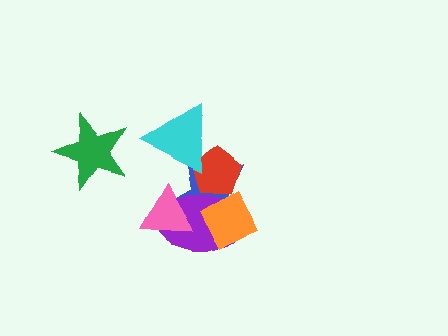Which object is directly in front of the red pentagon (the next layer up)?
The cyan triangle is directly in front of the red pentagon.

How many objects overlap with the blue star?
5 objects overlap with the blue star.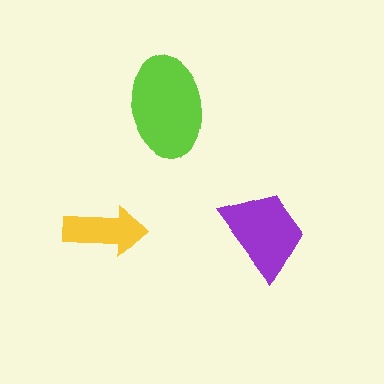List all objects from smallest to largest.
The yellow arrow, the purple trapezoid, the lime ellipse.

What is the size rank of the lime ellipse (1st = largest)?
1st.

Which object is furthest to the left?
The yellow arrow is leftmost.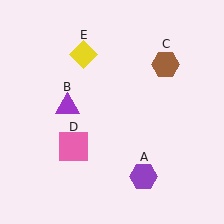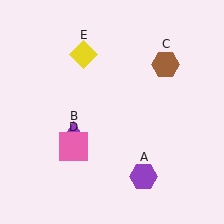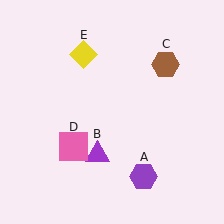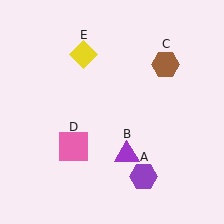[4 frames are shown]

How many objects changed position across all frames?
1 object changed position: purple triangle (object B).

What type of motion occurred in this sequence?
The purple triangle (object B) rotated counterclockwise around the center of the scene.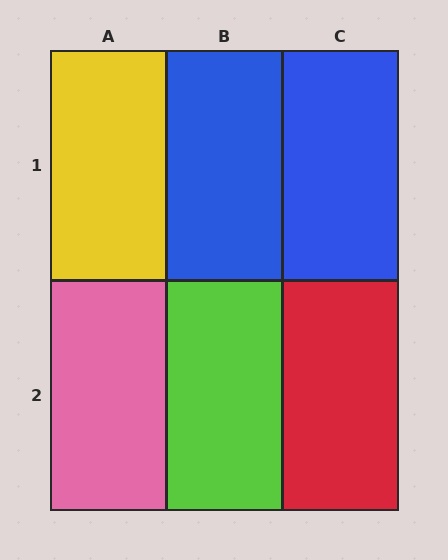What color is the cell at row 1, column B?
Blue.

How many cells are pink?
1 cell is pink.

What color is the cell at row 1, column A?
Yellow.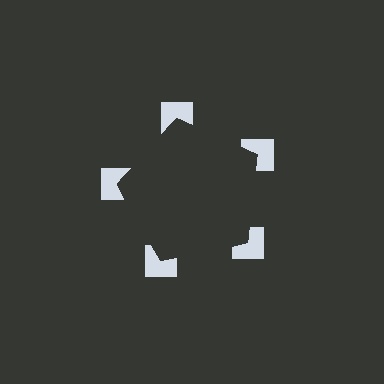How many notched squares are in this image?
There are 5 — one at each vertex of the illusory pentagon.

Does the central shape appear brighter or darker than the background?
It typically appears slightly darker than the background, even though no actual brightness change is drawn.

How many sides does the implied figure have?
5 sides.